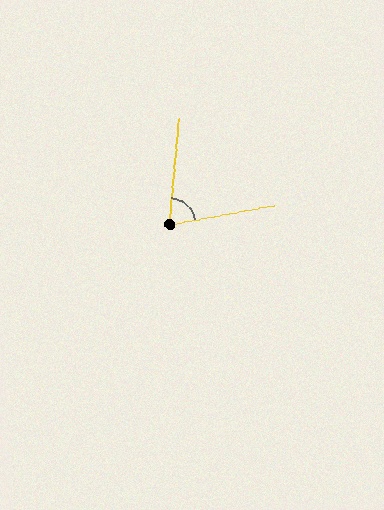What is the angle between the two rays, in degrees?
Approximately 75 degrees.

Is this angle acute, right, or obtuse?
It is acute.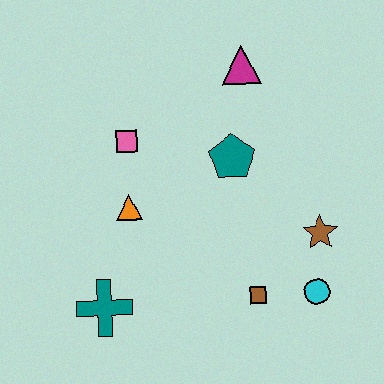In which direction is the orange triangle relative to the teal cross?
The orange triangle is above the teal cross.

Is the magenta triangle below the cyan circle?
No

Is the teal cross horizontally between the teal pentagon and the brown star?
No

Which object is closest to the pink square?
The orange triangle is closest to the pink square.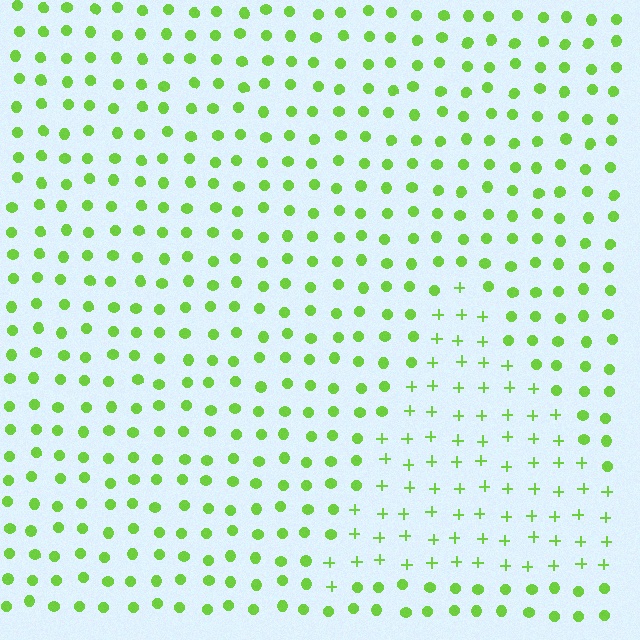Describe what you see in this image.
The image is filled with small lime elements arranged in a uniform grid. A triangle-shaped region contains plus signs, while the surrounding area contains circles. The boundary is defined purely by the change in element shape.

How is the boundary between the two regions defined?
The boundary is defined by a change in element shape: plus signs inside vs. circles outside. All elements share the same color and spacing.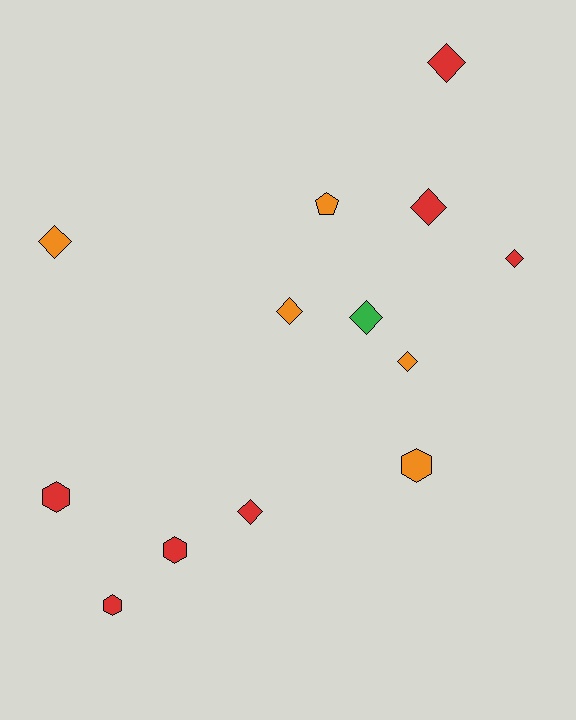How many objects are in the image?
There are 13 objects.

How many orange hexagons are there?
There is 1 orange hexagon.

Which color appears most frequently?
Red, with 7 objects.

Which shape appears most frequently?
Diamond, with 8 objects.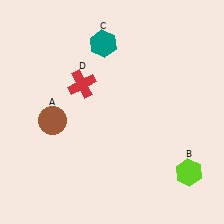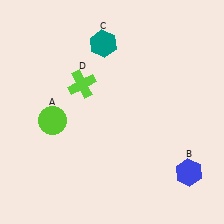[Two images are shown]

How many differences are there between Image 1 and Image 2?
There are 3 differences between the two images.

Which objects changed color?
A changed from brown to lime. B changed from lime to blue. D changed from red to lime.